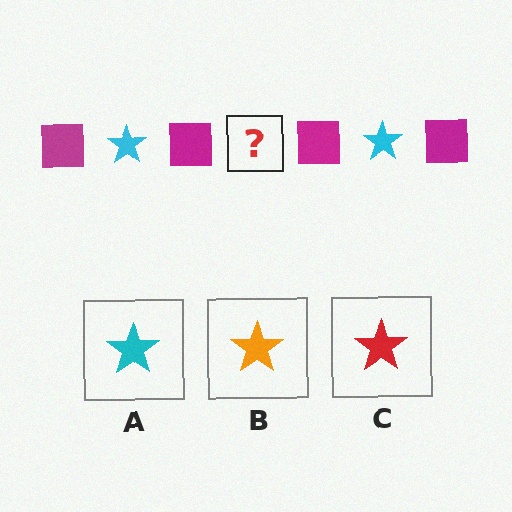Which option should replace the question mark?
Option A.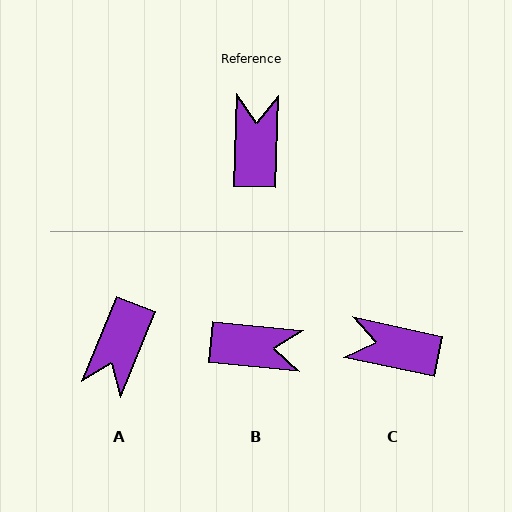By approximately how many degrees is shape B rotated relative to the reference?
Approximately 94 degrees clockwise.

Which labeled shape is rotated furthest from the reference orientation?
A, about 159 degrees away.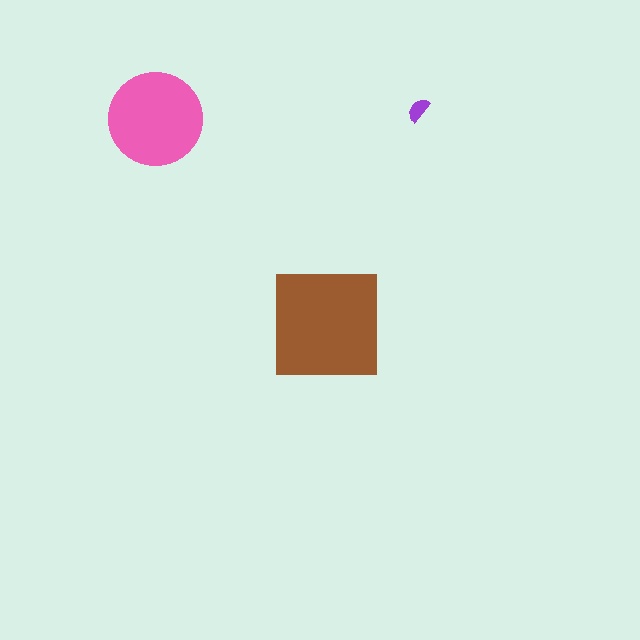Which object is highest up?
The purple semicircle is topmost.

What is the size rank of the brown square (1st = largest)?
1st.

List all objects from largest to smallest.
The brown square, the pink circle, the purple semicircle.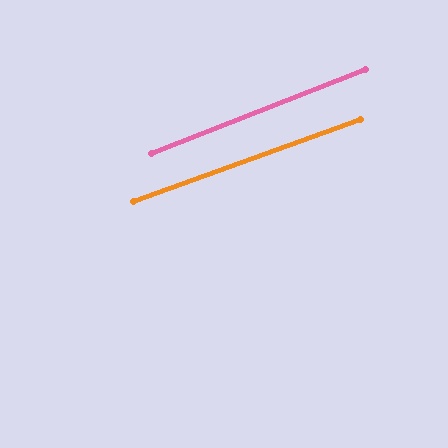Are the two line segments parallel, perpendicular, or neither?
Parallel — their directions differ by only 1.6°.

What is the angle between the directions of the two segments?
Approximately 2 degrees.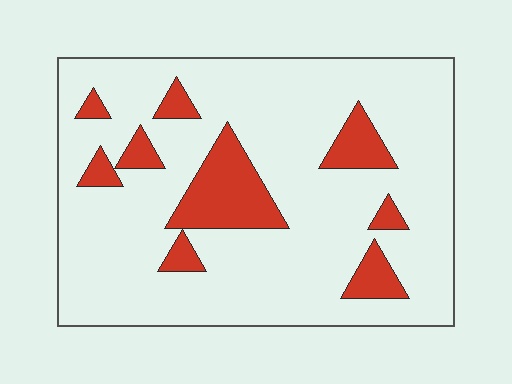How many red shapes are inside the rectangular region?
9.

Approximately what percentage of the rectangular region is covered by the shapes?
Approximately 15%.